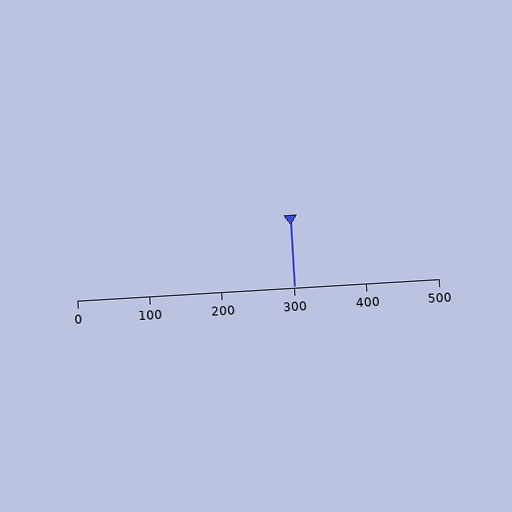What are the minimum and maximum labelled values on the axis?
The axis runs from 0 to 500.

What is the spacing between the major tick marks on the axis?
The major ticks are spaced 100 apart.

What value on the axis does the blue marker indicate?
The marker indicates approximately 300.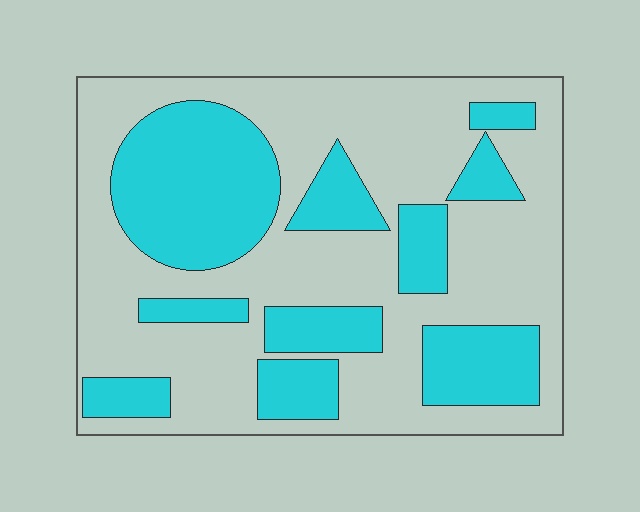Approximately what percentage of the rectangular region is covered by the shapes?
Approximately 35%.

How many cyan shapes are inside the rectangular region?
10.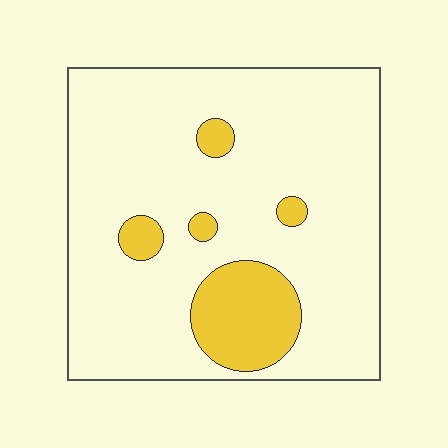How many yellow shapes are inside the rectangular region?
5.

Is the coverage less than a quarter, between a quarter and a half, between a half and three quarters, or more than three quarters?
Less than a quarter.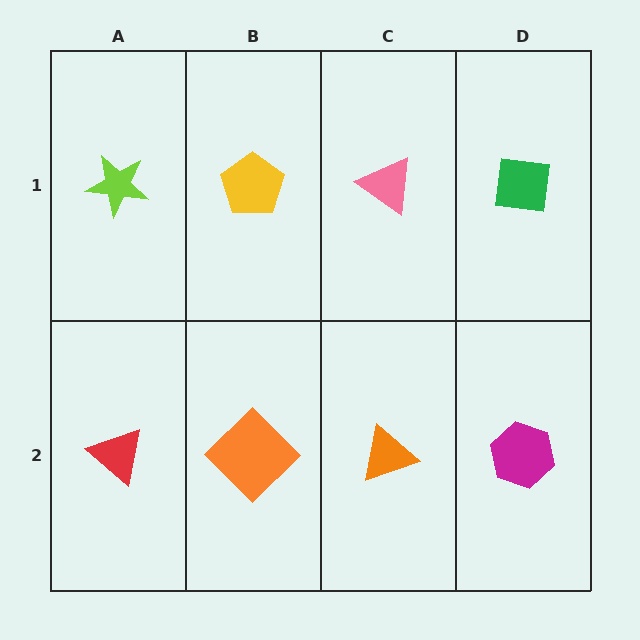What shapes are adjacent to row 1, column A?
A red triangle (row 2, column A), a yellow pentagon (row 1, column B).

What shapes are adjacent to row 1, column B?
An orange diamond (row 2, column B), a lime star (row 1, column A), a pink triangle (row 1, column C).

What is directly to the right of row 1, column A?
A yellow pentagon.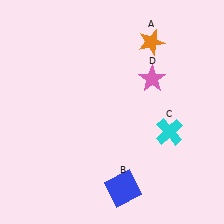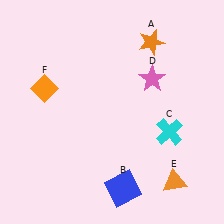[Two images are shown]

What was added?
An orange triangle (E), an orange diamond (F) were added in Image 2.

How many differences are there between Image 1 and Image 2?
There are 2 differences between the two images.